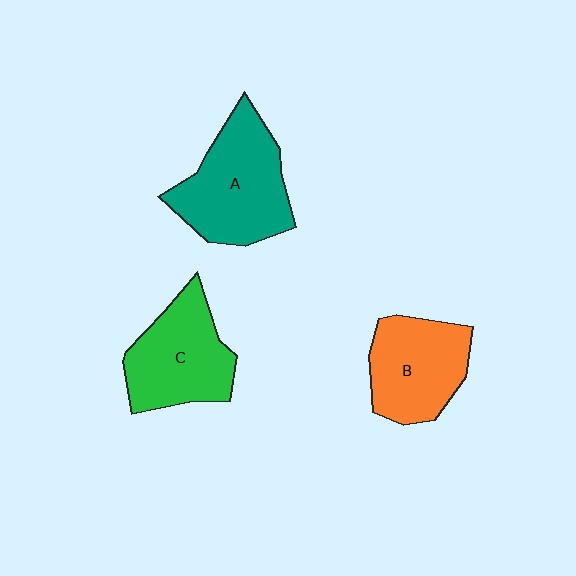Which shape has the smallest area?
Shape B (orange).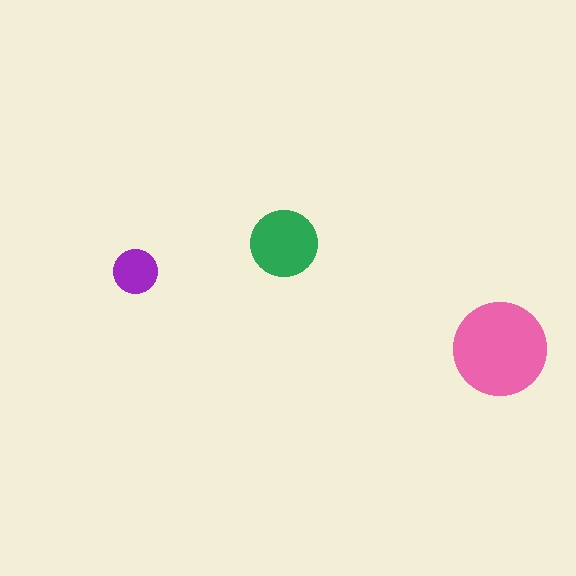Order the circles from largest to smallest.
the pink one, the green one, the purple one.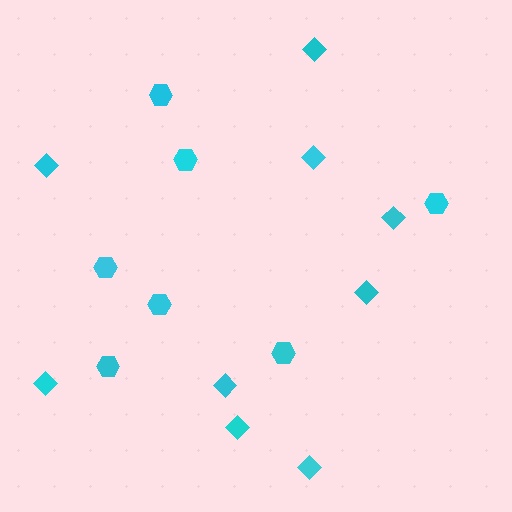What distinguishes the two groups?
There are 2 groups: one group of hexagons (7) and one group of diamonds (9).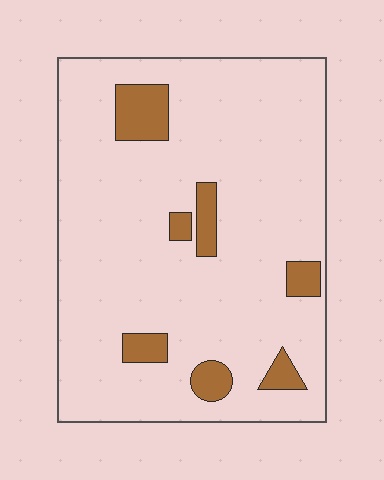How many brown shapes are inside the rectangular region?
7.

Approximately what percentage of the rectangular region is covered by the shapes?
Approximately 10%.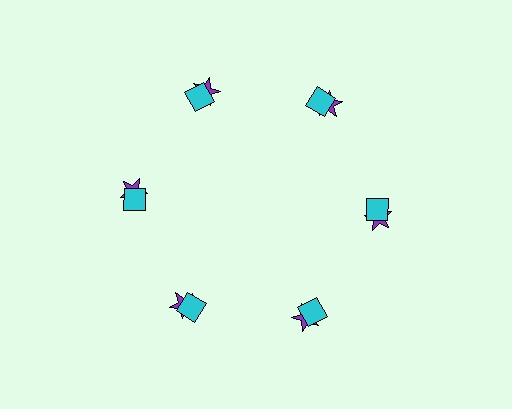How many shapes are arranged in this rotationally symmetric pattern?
There are 12 shapes, arranged in 6 groups of 2.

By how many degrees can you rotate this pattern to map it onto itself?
The pattern maps onto itself every 60 degrees of rotation.